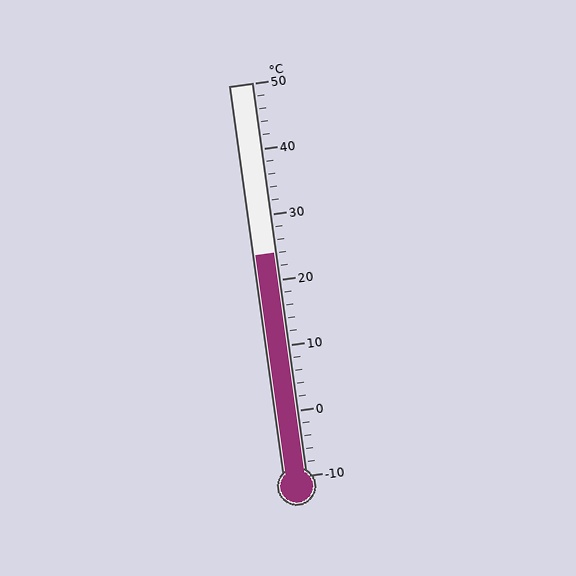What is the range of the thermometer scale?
The thermometer scale ranges from -10°C to 50°C.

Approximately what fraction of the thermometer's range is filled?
The thermometer is filled to approximately 55% of its range.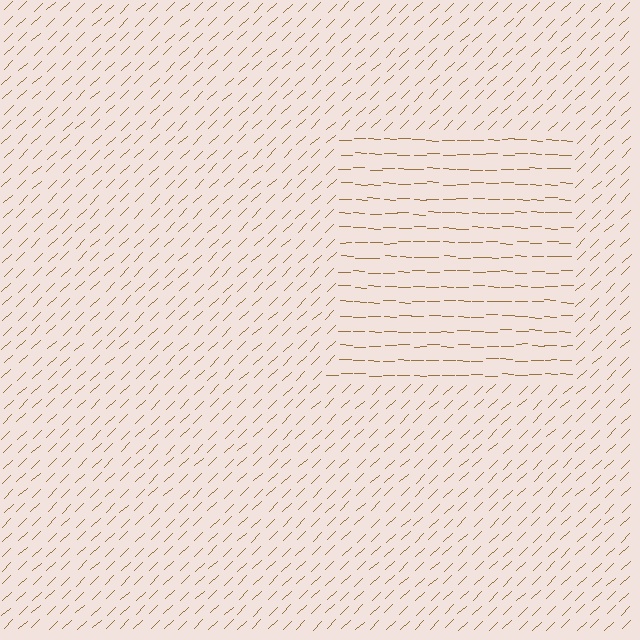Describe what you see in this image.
The image is filled with small brown line segments. A rectangle region in the image has lines oriented differently from the surrounding lines, creating a visible texture boundary.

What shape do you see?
I see a rectangle.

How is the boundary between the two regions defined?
The boundary is defined purely by a change in line orientation (approximately 45 degrees difference). All lines are the same color and thickness.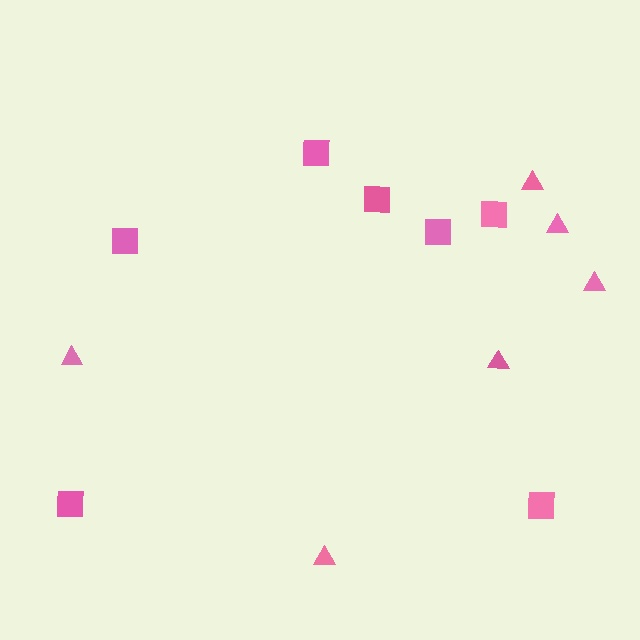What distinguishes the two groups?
There are 2 groups: one group of triangles (6) and one group of squares (7).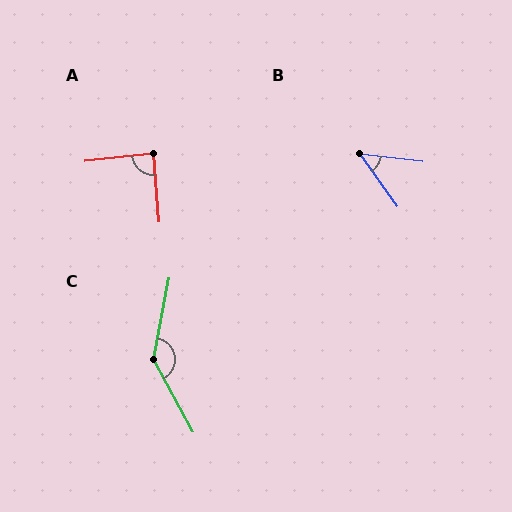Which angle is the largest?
C, at approximately 140 degrees.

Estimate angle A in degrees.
Approximately 88 degrees.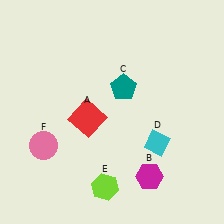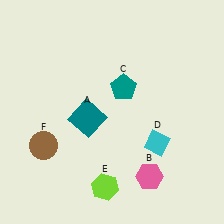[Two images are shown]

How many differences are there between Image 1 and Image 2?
There are 3 differences between the two images.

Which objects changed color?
A changed from red to teal. B changed from magenta to pink. F changed from pink to brown.